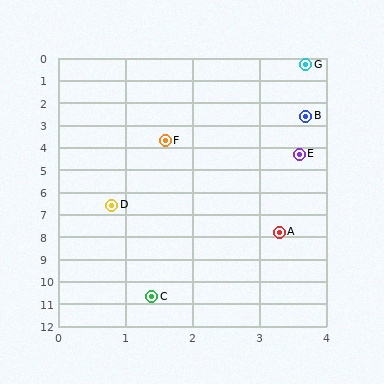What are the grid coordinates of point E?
Point E is at approximately (3.6, 4.3).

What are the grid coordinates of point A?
Point A is at approximately (3.3, 7.8).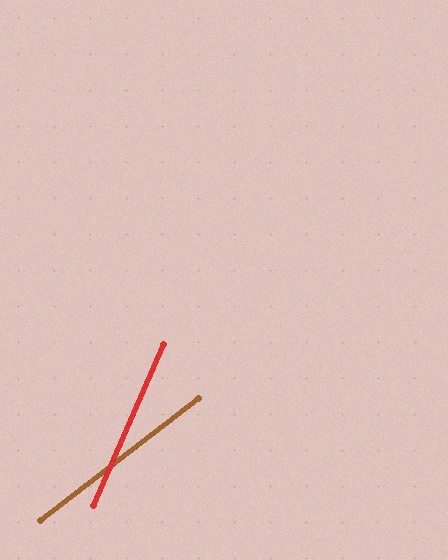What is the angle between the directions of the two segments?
Approximately 29 degrees.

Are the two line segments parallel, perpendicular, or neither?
Neither parallel nor perpendicular — they differ by about 29°.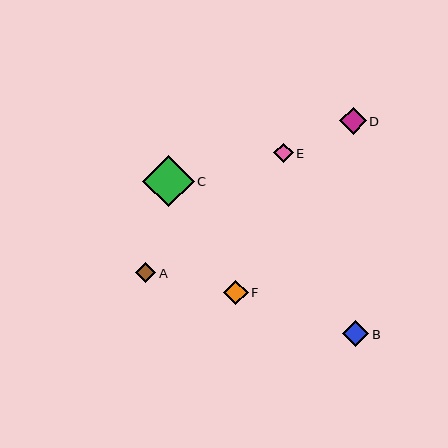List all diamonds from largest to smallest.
From largest to smallest: C, D, B, F, A, E.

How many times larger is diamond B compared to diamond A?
Diamond B is approximately 1.3 times the size of diamond A.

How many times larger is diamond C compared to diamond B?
Diamond C is approximately 1.9 times the size of diamond B.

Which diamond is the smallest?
Diamond E is the smallest with a size of approximately 19 pixels.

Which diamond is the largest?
Diamond C is the largest with a size of approximately 51 pixels.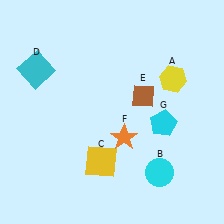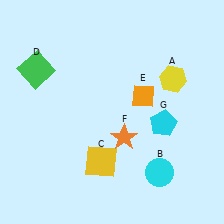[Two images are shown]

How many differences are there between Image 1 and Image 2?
There are 2 differences between the two images.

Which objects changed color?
D changed from cyan to green. E changed from brown to orange.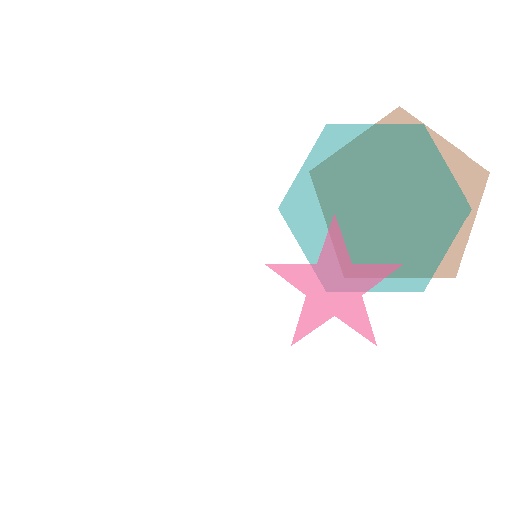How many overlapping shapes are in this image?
There are 3 overlapping shapes in the image.